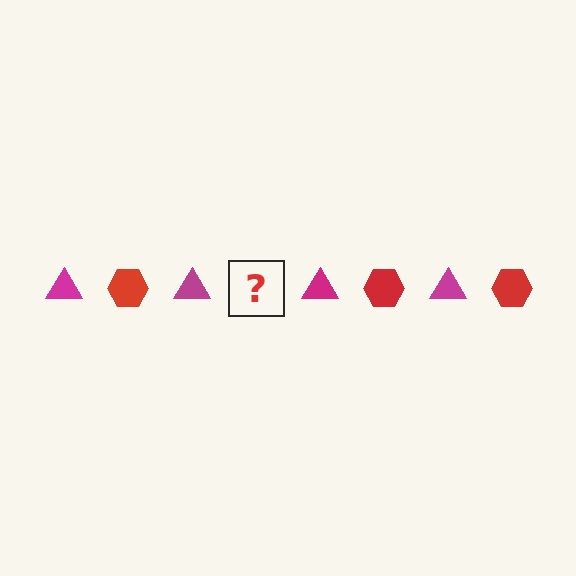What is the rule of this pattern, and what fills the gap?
The rule is that the pattern alternates between magenta triangle and red hexagon. The gap should be filled with a red hexagon.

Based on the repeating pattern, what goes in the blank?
The blank should be a red hexagon.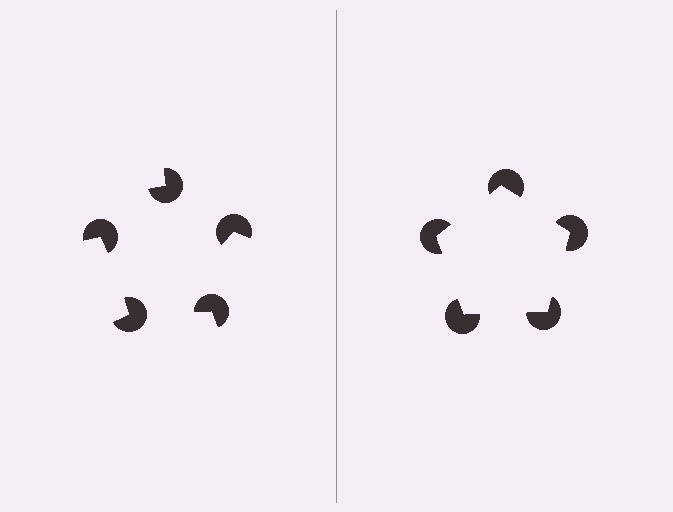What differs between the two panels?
The pac-man discs are positioned identically on both sides; only the wedge orientations differ. On the right they align to a pentagon; on the left they are misaligned.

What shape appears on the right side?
An illusory pentagon.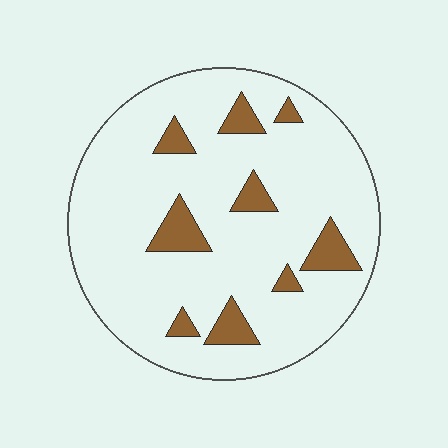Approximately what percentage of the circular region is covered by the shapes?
Approximately 15%.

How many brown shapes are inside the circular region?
9.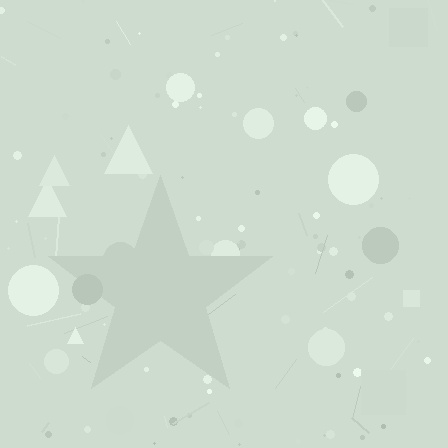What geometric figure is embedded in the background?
A star is embedded in the background.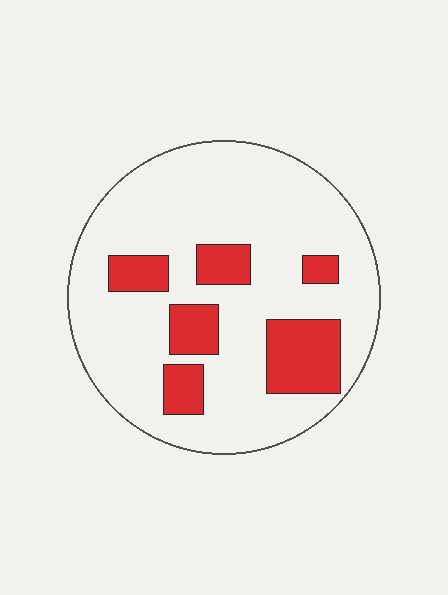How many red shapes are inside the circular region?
6.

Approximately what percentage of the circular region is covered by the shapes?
Approximately 20%.